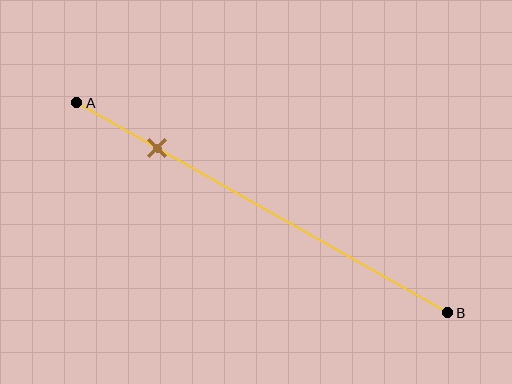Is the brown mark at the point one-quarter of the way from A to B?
No, the mark is at about 20% from A, not at the 25% one-quarter point.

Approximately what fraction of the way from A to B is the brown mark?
The brown mark is approximately 20% of the way from A to B.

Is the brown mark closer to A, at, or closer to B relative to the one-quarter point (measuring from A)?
The brown mark is closer to point A than the one-quarter point of segment AB.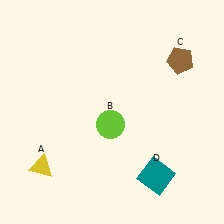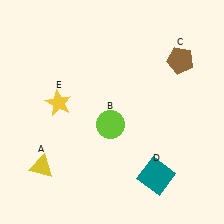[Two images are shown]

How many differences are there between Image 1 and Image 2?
There is 1 difference between the two images.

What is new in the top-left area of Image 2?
A yellow star (E) was added in the top-left area of Image 2.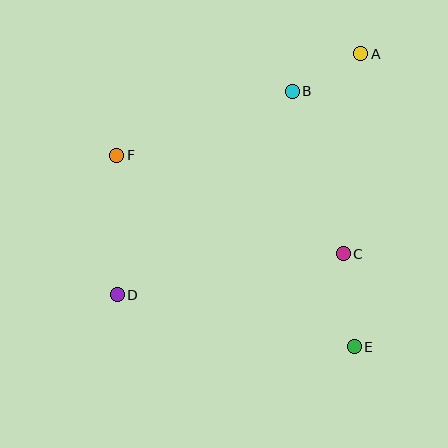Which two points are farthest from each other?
Points A and D are farthest from each other.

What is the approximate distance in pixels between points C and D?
The distance between C and D is approximately 230 pixels.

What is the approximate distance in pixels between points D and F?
The distance between D and F is approximately 140 pixels.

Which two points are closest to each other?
Points A and B are closest to each other.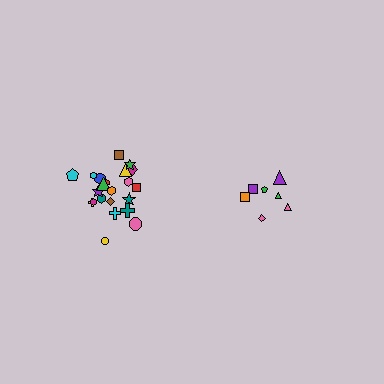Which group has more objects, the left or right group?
The left group.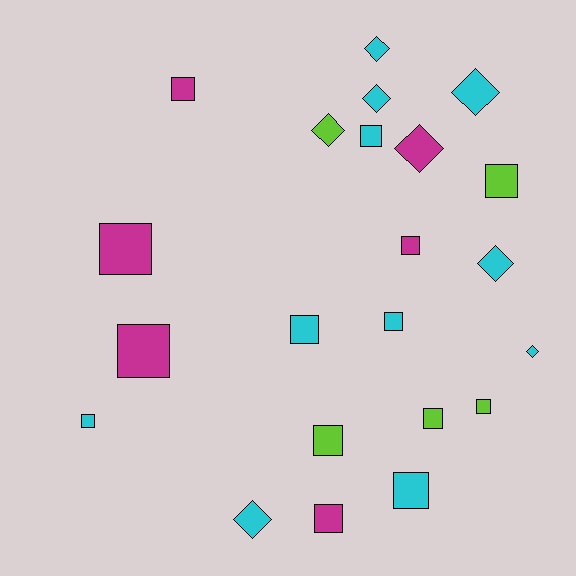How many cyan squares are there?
There are 5 cyan squares.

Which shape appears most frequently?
Square, with 14 objects.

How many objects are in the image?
There are 22 objects.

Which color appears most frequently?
Cyan, with 11 objects.